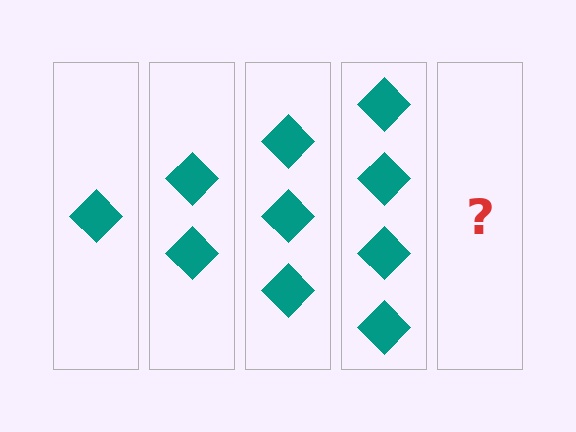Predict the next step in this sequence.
The next step is 5 diamonds.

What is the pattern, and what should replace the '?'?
The pattern is that each step adds one more diamond. The '?' should be 5 diamonds.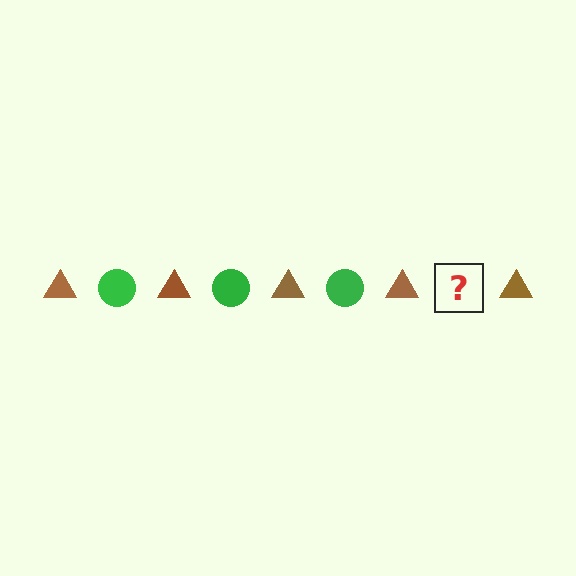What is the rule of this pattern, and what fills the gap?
The rule is that the pattern alternates between brown triangle and green circle. The gap should be filled with a green circle.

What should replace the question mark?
The question mark should be replaced with a green circle.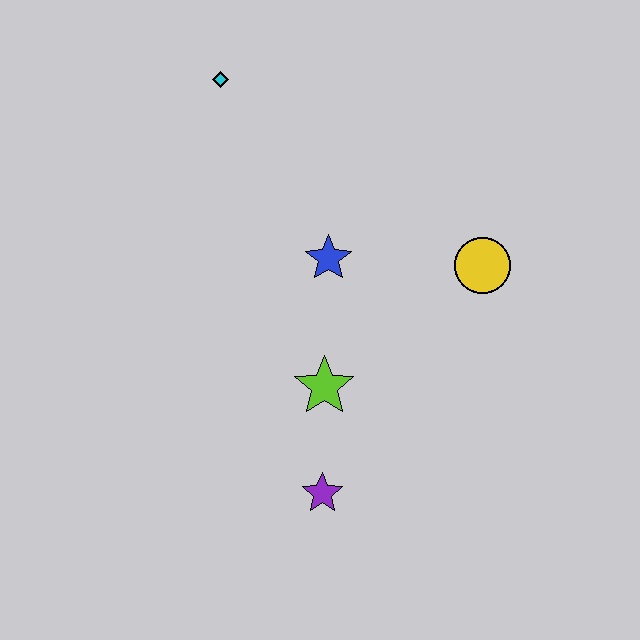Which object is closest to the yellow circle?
The blue star is closest to the yellow circle.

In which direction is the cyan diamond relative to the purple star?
The cyan diamond is above the purple star.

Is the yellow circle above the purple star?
Yes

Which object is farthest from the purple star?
The cyan diamond is farthest from the purple star.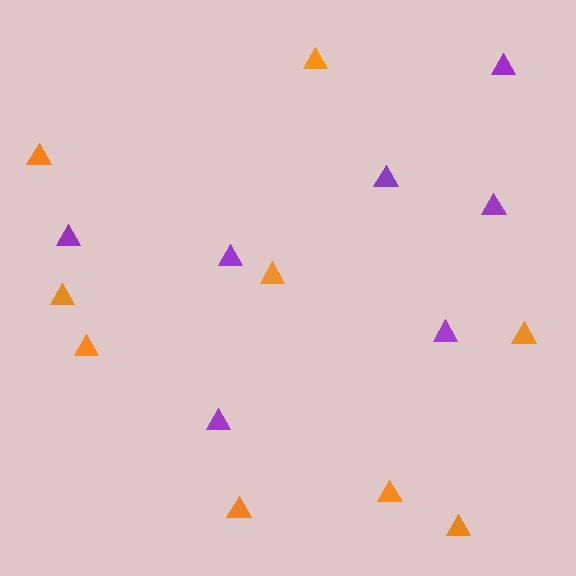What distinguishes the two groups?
There are 2 groups: one group of purple triangles (7) and one group of orange triangles (9).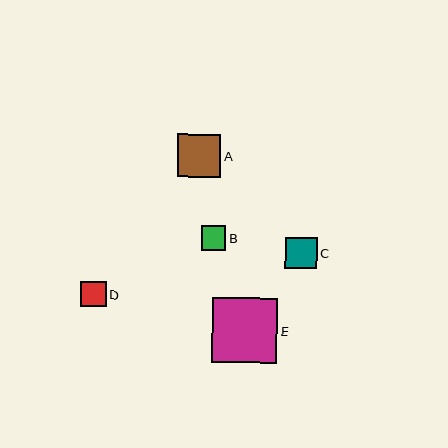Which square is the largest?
Square E is the largest with a size of approximately 66 pixels.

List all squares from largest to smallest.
From largest to smallest: E, A, C, D, B.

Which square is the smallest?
Square B is the smallest with a size of approximately 24 pixels.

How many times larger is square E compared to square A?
Square E is approximately 1.5 times the size of square A.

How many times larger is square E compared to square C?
Square E is approximately 2.1 times the size of square C.